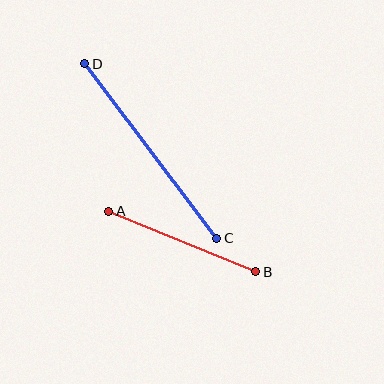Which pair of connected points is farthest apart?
Points C and D are farthest apart.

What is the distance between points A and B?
The distance is approximately 159 pixels.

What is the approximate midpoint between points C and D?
The midpoint is at approximately (151, 151) pixels.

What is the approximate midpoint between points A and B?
The midpoint is at approximately (182, 241) pixels.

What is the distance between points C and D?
The distance is approximately 219 pixels.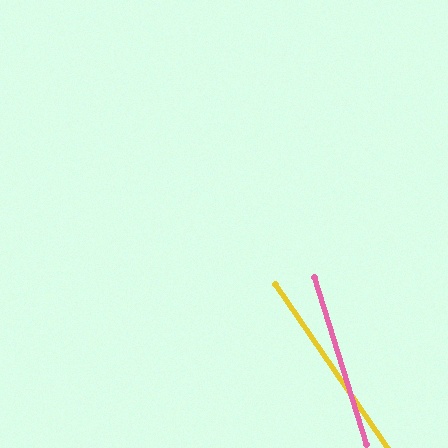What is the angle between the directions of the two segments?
Approximately 17 degrees.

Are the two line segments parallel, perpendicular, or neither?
Neither parallel nor perpendicular — they differ by about 17°.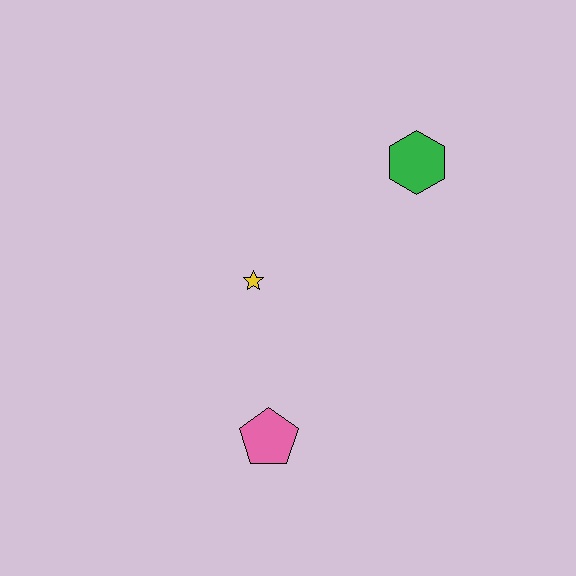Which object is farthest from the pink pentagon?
The green hexagon is farthest from the pink pentagon.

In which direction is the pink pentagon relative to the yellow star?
The pink pentagon is below the yellow star.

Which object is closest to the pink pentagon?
The yellow star is closest to the pink pentagon.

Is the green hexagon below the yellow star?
No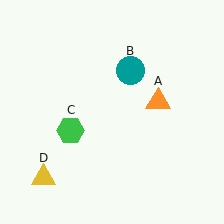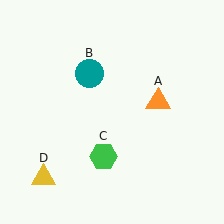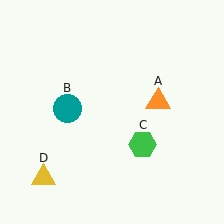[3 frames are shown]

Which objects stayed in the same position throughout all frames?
Orange triangle (object A) and yellow triangle (object D) remained stationary.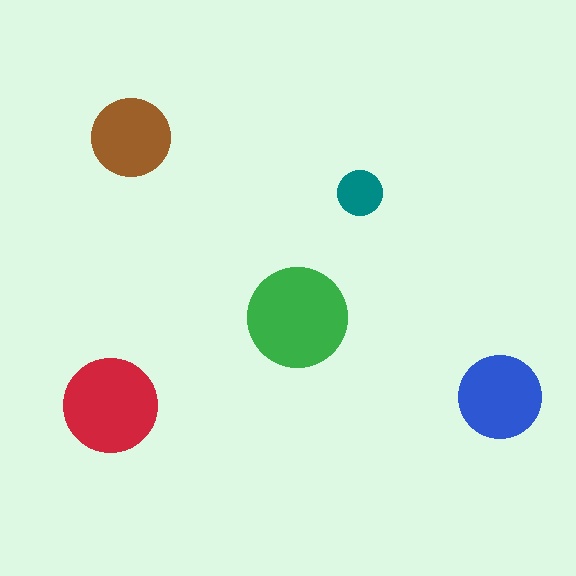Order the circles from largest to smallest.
the green one, the red one, the blue one, the brown one, the teal one.